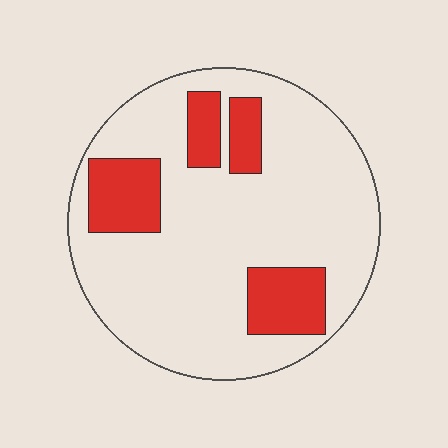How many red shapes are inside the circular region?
4.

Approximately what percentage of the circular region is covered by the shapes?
Approximately 20%.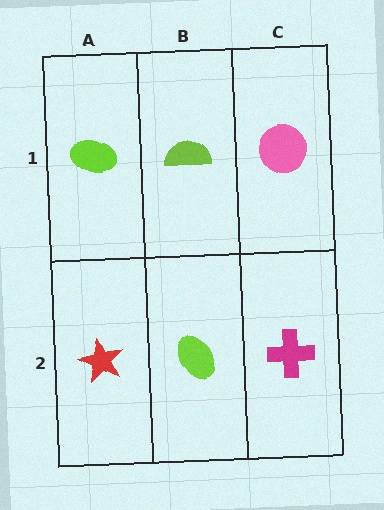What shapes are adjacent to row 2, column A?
A lime ellipse (row 1, column A), a lime ellipse (row 2, column B).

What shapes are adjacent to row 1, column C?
A magenta cross (row 2, column C), a lime semicircle (row 1, column B).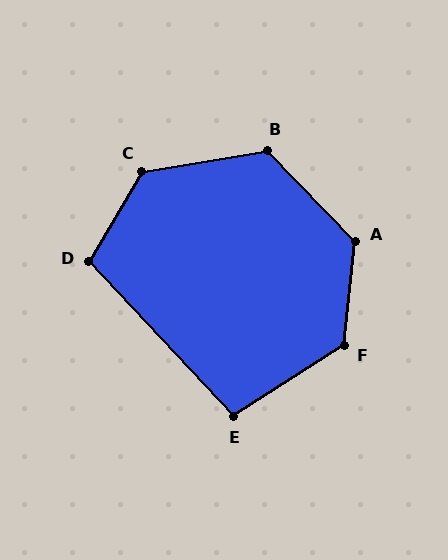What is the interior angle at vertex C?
Approximately 129 degrees (obtuse).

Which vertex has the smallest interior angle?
E, at approximately 101 degrees.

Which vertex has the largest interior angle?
A, at approximately 130 degrees.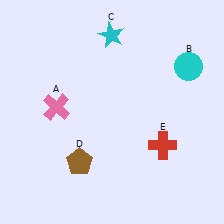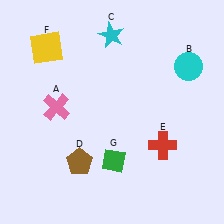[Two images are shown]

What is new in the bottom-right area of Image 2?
A green diamond (G) was added in the bottom-right area of Image 2.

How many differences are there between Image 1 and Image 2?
There are 2 differences between the two images.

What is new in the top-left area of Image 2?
A yellow square (F) was added in the top-left area of Image 2.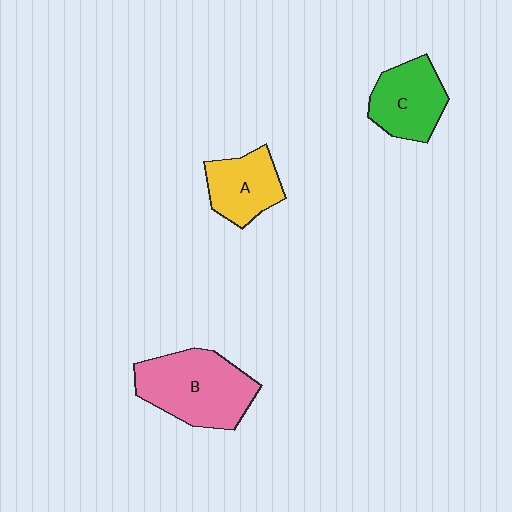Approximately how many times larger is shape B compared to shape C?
Approximately 1.5 times.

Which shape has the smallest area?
Shape A (yellow).